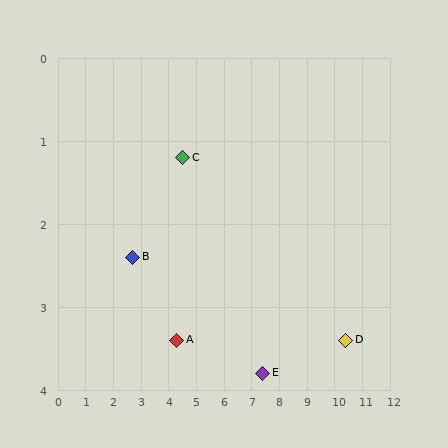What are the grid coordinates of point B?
Point B is at approximately (2.7, 2.4).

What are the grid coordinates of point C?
Point C is at approximately (4.5, 1.2).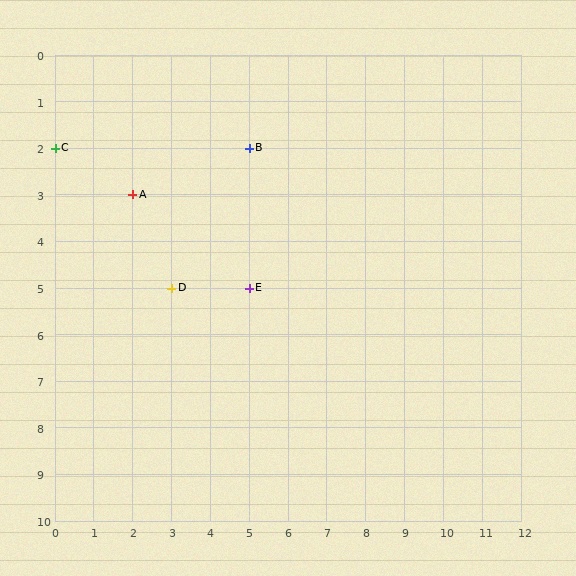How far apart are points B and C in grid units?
Points B and C are 5 columns apart.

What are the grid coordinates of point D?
Point D is at grid coordinates (3, 5).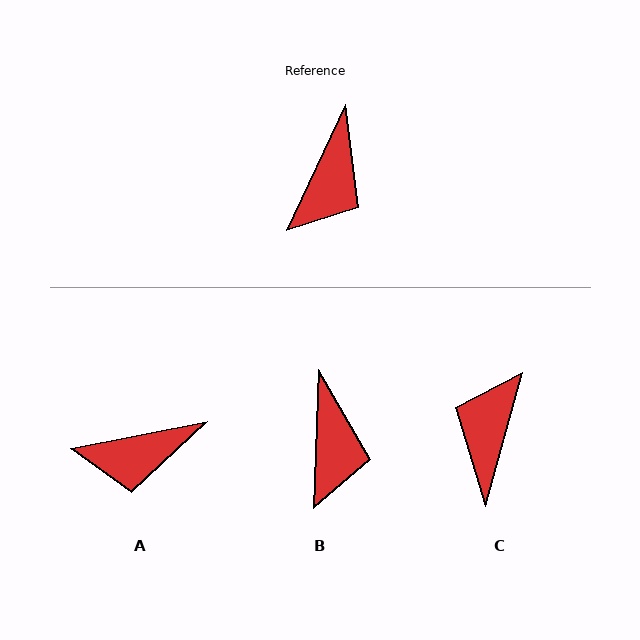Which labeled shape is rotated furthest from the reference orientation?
C, about 170 degrees away.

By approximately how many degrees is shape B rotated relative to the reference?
Approximately 23 degrees counter-clockwise.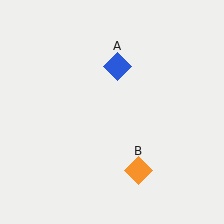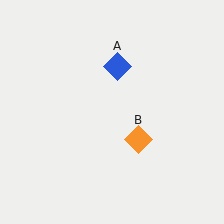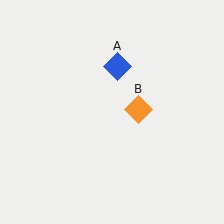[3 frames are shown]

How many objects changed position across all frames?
1 object changed position: orange diamond (object B).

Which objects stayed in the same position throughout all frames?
Blue diamond (object A) remained stationary.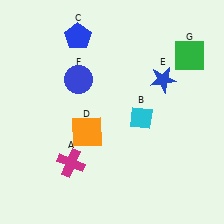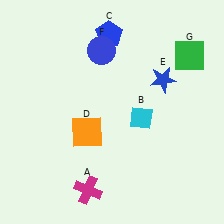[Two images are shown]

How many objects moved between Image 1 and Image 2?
3 objects moved between the two images.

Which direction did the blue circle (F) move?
The blue circle (F) moved up.